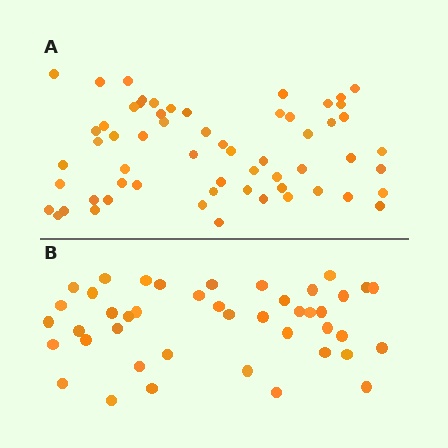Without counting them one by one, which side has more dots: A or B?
Region A (the top region) has more dots.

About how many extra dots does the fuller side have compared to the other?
Region A has approximately 15 more dots than region B.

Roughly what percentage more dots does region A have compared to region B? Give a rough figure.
About 40% more.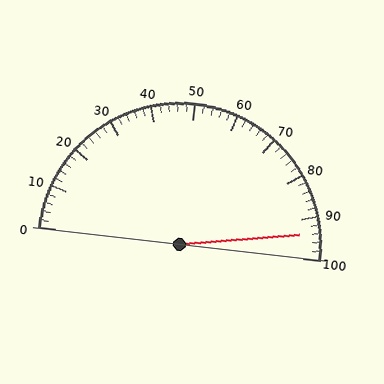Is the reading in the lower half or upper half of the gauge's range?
The reading is in the upper half of the range (0 to 100).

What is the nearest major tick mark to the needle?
The nearest major tick mark is 90.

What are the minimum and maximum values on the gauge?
The gauge ranges from 0 to 100.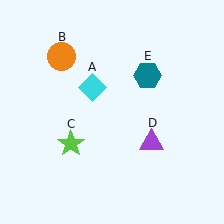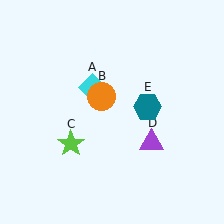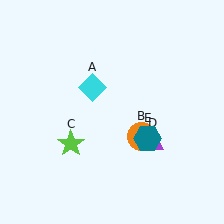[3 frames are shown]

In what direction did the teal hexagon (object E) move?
The teal hexagon (object E) moved down.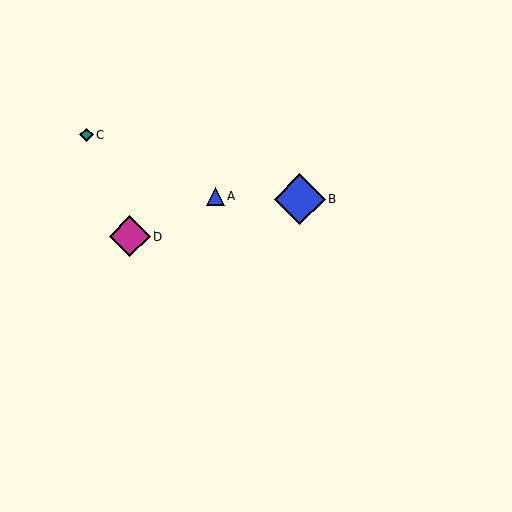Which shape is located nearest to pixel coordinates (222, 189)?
The blue triangle (labeled A) at (216, 196) is nearest to that location.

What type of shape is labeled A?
Shape A is a blue triangle.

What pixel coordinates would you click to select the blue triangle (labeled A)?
Click at (216, 196) to select the blue triangle A.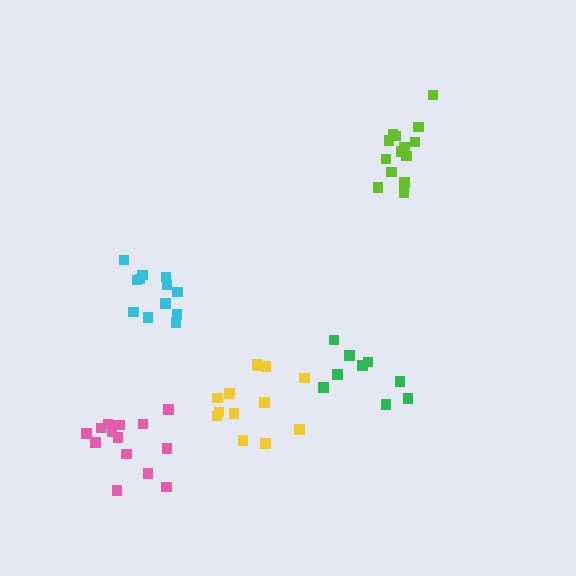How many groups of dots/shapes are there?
There are 5 groups.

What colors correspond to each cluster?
The clusters are colored: green, lime, pink, yellow, cyan.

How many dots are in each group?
Group 1: 9 dots, Group 2: 14 dots, Group 3: 15 dots, Group 4: 13 dots, Group 5: 12 dots (63 total).